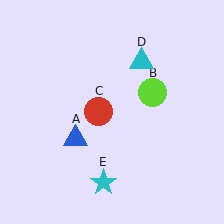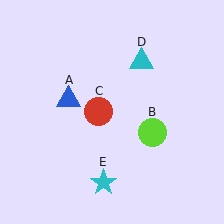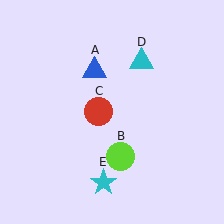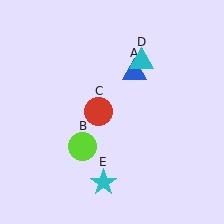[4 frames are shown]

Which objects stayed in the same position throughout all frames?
Red circle (object C) and cyan triangle (object D) and cyan star (object E) remained stationary.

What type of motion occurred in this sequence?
The blue triangle (object A), lime circle (object B) rotated clockwise around the center of the scene.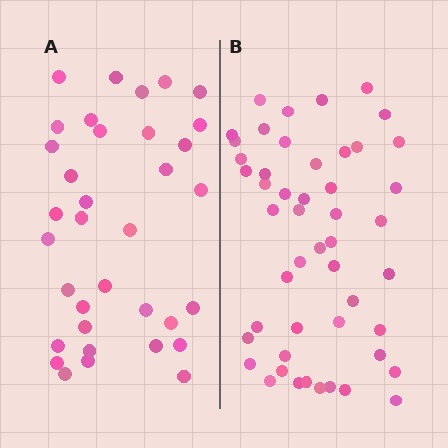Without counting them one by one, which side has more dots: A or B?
Region B (the right region) has more dots.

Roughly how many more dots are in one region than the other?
Region B has approximately 15 more dots than region A.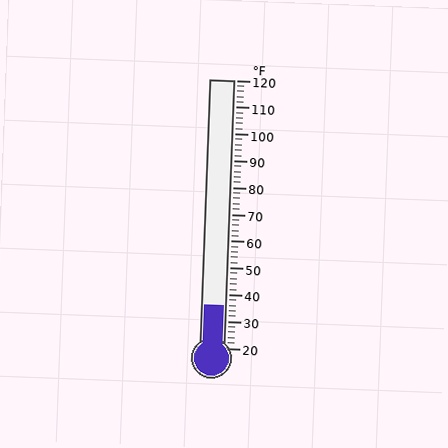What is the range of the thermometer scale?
The thermometer scale ranges from 20°F to 120°F.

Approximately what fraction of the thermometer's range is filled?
The thermometer is filled to approximately 15% of its range.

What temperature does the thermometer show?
The thermometer shows approximately 36°F.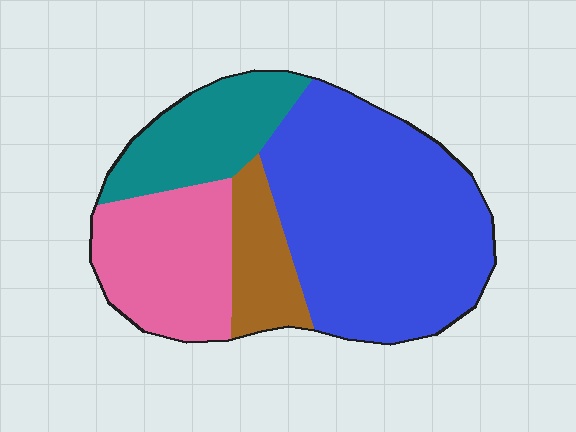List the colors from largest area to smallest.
From largest to smallest: blue, pink, teal, brown.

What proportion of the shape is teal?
Teal covers roughly 15% of the shape.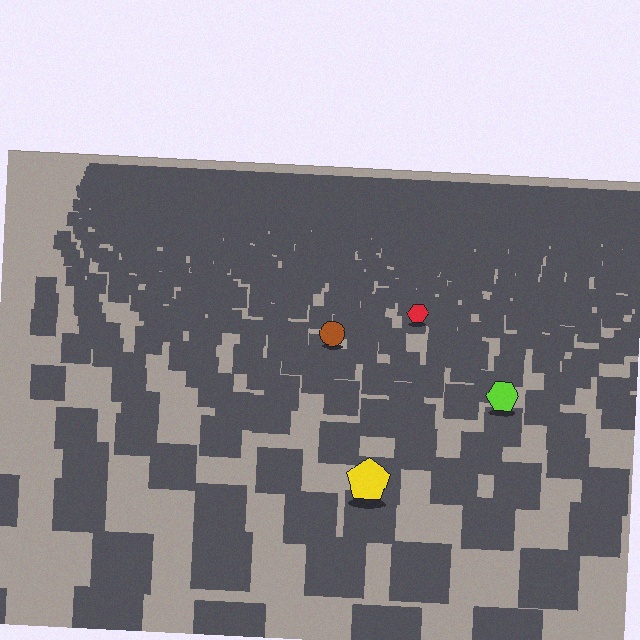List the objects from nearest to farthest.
From nearest to farthest: the yellow pentagon, the lime hexagon, the brown circle, the red hexagon.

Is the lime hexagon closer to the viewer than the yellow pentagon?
No. The yellow pentagon is closer — you can tell from the texture gradient: the ground texture is coarser near it.